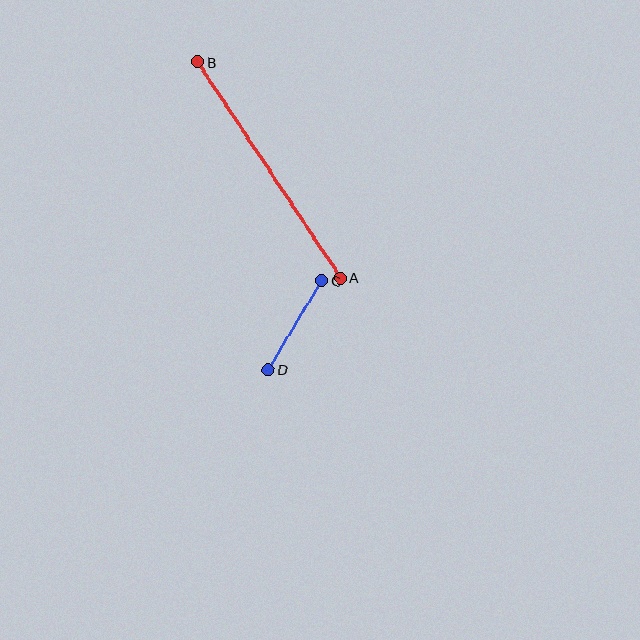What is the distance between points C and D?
The distance is approximately 104 pixels.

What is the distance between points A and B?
The distance is approximately 259 pixels.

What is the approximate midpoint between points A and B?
The midpoint is at approximately (269, 170) pixels.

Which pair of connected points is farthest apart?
Points A and B are farthest apart.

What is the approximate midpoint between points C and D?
The midpoint is at approximately (295, 325) pixels.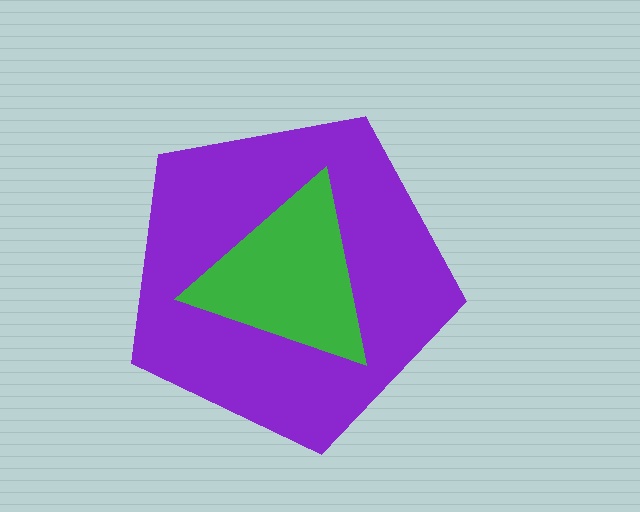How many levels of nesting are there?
2.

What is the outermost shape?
The purple pentagon.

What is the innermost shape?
The green triangle.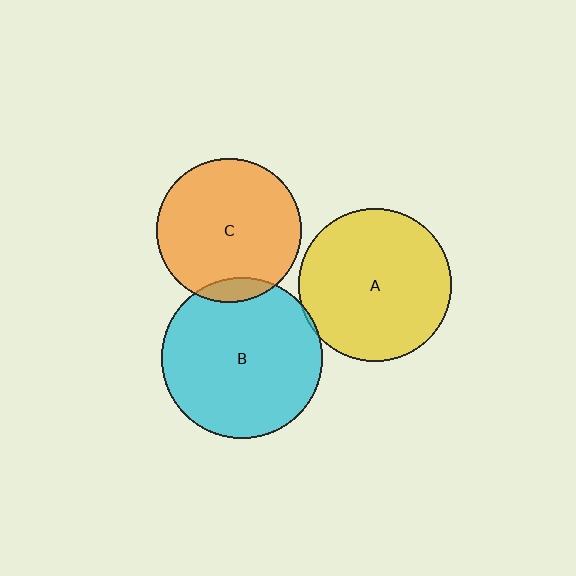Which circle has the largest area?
Circle B (cyan).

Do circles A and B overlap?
Yes.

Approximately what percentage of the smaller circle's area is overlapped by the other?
Approximately 5%.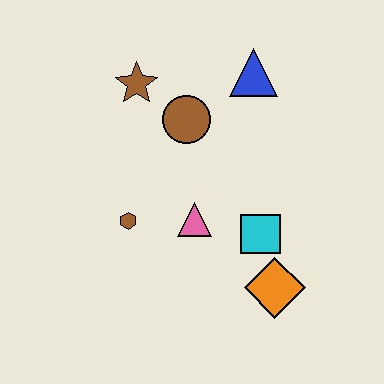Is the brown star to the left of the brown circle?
Yes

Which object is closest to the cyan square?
The orange diamond is closest to the cyan square.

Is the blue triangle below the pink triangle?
No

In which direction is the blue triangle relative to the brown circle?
The blue triangle is to the right of the brown circle.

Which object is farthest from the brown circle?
The orange diamond is farthest from the brown circle.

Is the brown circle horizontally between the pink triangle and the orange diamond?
No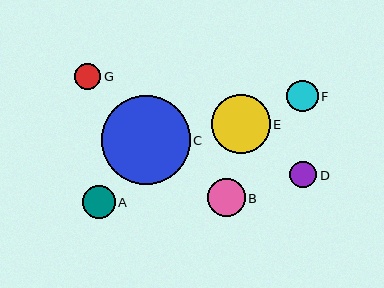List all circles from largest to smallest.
From largest to smallest: C, E, B, A, F, D, G.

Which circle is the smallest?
Circle G is the smallest with a size of approximately 26 pixels.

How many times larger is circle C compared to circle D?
Circle C is approximately 3.3 times the size of circle D.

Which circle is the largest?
Circle C is the largest with a size of approximately 89 pixels.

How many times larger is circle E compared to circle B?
Circle E is approximately 1.5 times the size of circle B.